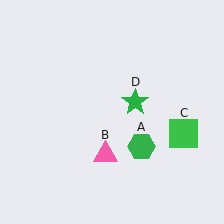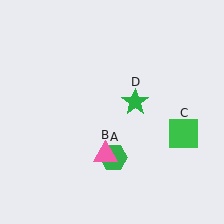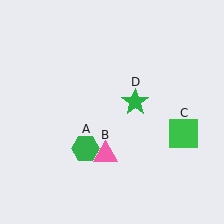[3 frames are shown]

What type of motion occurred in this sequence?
The green hexagon (object A) rotated clockwise around the center of the scene.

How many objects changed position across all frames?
1 object changed position: green hexagon (object A).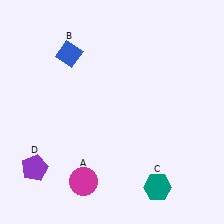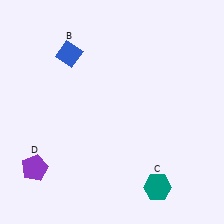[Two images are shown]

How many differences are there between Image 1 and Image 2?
There is 1 difference between the two images.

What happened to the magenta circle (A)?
The magenta circle (A) was removed in Image 2. It was in the bottom-left area of Image 1.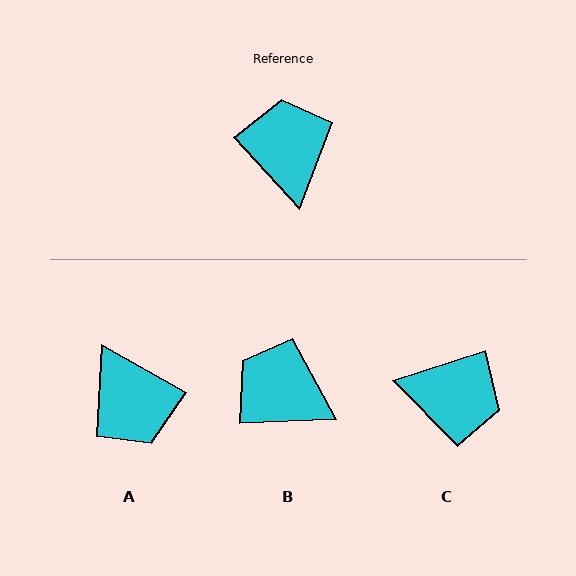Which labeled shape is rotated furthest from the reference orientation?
A, about 162 degrees away.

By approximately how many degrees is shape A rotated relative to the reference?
Approximately 162 degrees clockwise.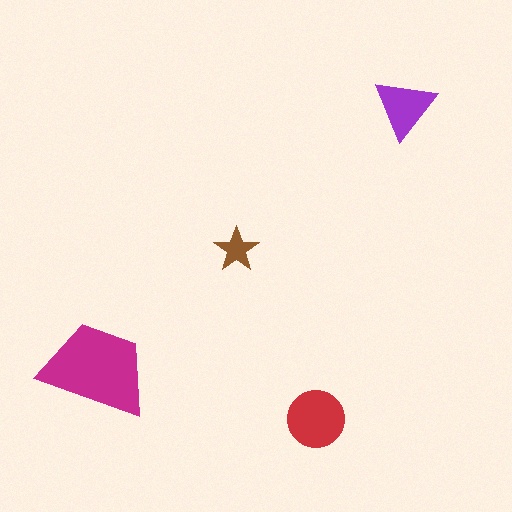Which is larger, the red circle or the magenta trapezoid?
The magenta trapezoid.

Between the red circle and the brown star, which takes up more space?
The red circle.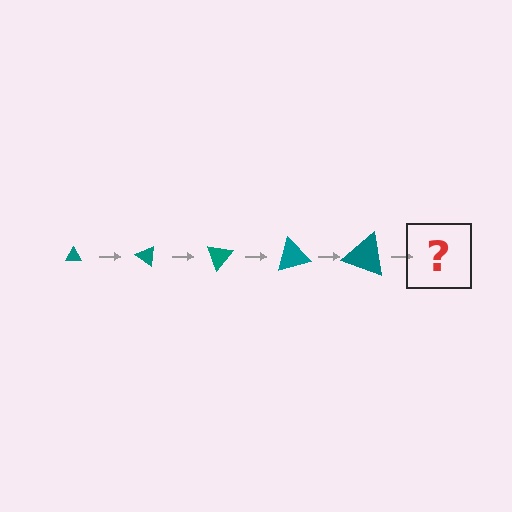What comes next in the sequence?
The next element should be a triangle, larger than the previous one and rotated 175 degrees from the start.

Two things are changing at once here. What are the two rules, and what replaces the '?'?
The two rules are that the triangle grows larger each step and it rotates 35 degrees each step. The '?' should be a triangle, larger than the previous one and rotated 175 degrees from the start.